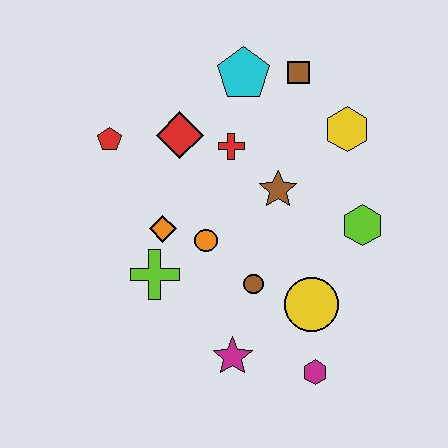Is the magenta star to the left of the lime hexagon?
Yes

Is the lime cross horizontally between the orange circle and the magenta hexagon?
No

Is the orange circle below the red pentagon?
Yes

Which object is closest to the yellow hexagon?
The brown square is closest to the yellow hexagon.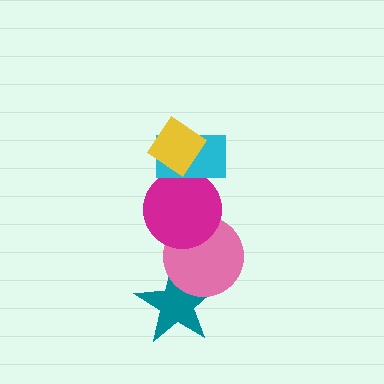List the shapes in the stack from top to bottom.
From top to bottom: the yellow diamond, the cyan rectangle, the magenta circle, the pink circle, the teal star.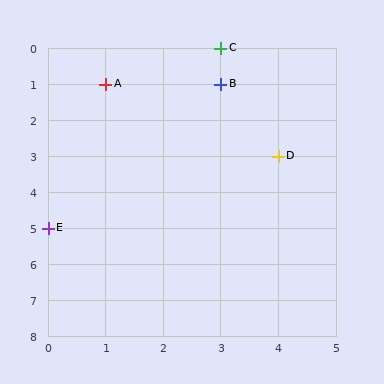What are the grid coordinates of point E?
Point E is at grid coordinates (0, 5).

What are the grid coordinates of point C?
Point C is at grid coordinates (3, 0).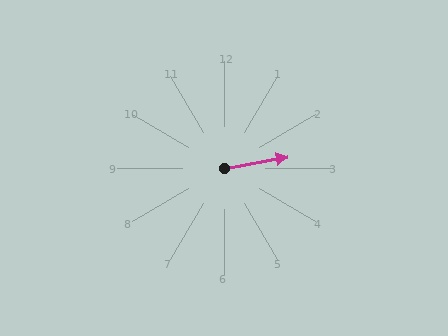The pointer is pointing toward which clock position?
Roughly 3 o'clock.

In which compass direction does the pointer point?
East.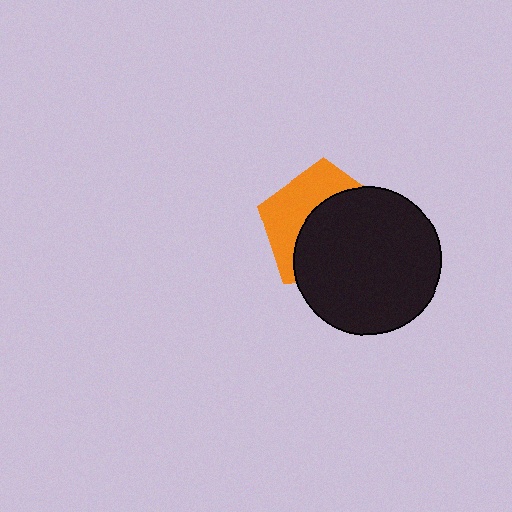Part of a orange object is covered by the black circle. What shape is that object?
It is a pentagon.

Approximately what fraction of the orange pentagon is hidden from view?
Roughly 60% of the orange pentagon is hidden behind the black circle.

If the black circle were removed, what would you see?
You would see the complete orange pentagon.